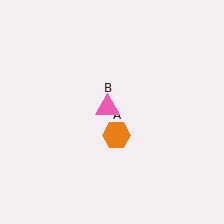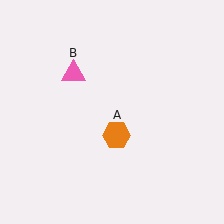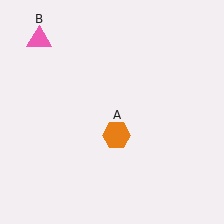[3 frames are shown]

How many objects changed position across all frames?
1 object changed position: pink triangle (object B).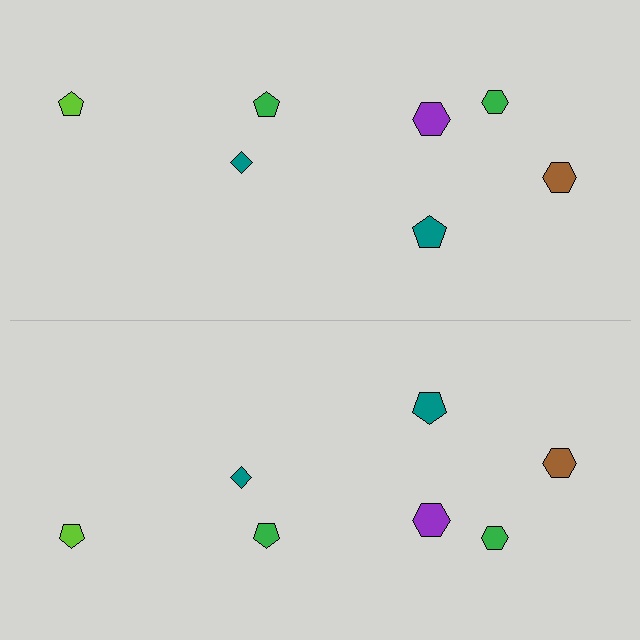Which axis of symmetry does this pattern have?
The pattern has a horizontal axis of symmetry running through the center of the image.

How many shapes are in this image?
There are 14 shapes in this image.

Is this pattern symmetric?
Yes, this pattern has bilateral (reflection) symmetry.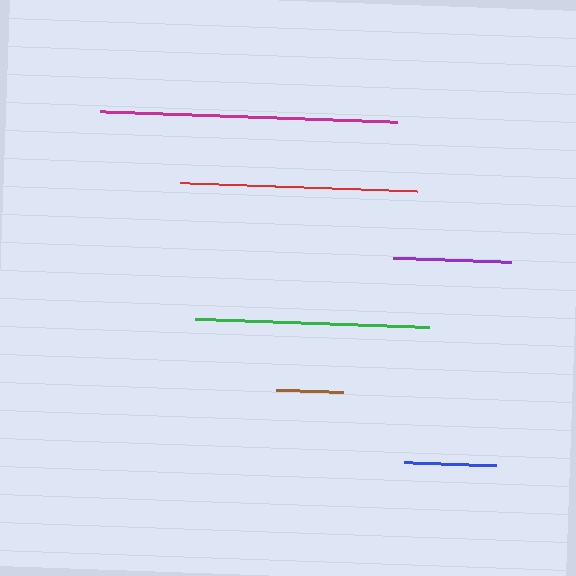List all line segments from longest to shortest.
From longest to shortest: magenta, red, green, purple, blue, brown.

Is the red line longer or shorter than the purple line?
The red line is longer than the purple line.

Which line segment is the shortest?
The brown line is the shortest at approximately 67 pixels.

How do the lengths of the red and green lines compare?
The red and green lines are approximately the same length.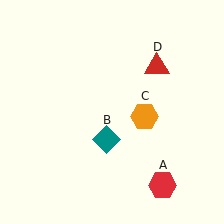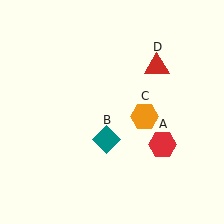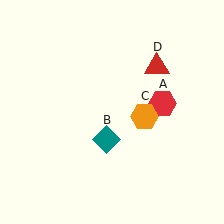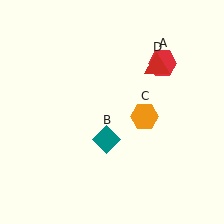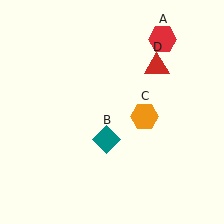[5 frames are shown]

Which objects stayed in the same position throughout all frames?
Teal diamond (object B) and orange hexagon (object C) and red triangle (object D) remained stationary.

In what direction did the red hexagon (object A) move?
The red hexagon (object A) moved up.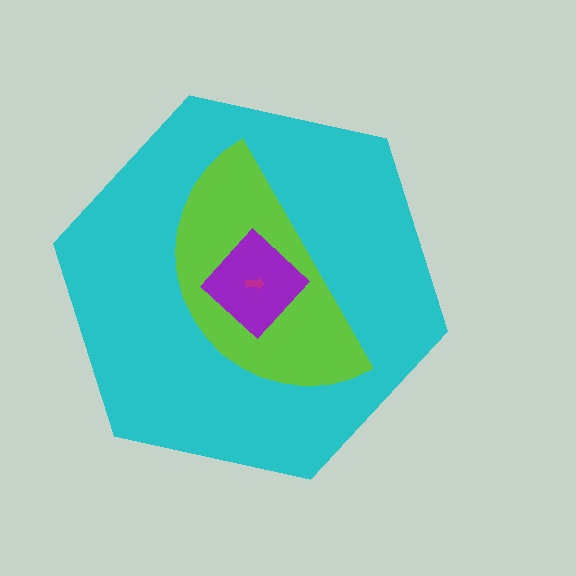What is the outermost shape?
The cyan hexagon.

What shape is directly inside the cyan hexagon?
The lime semicircle.